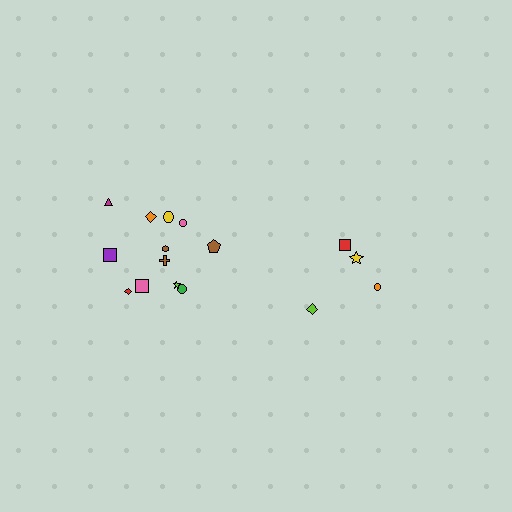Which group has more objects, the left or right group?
The left group.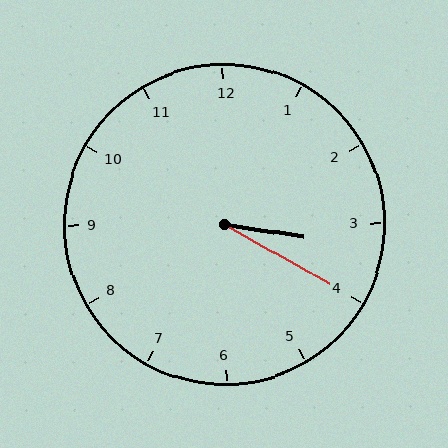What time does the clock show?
3:20.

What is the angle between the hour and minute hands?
Approximately 20 degrees.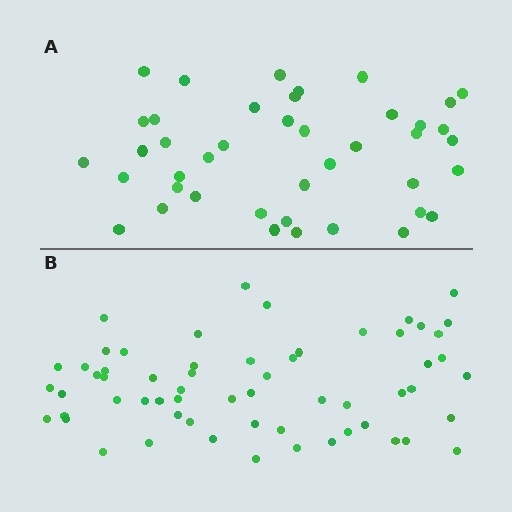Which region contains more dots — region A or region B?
Region B (the bottom region) has more dots.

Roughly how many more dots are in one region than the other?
Region B has approximately 20 more dots than region A.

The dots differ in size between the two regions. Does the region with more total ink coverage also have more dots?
No. Region A has more total ink coverage because its dots are larger, but region B actually contains more individual dots. Total area can be misleading — the number of items is what matters here.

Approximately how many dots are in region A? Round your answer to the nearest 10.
About 40 dots. (The exact count is 42, which rounds to 40.)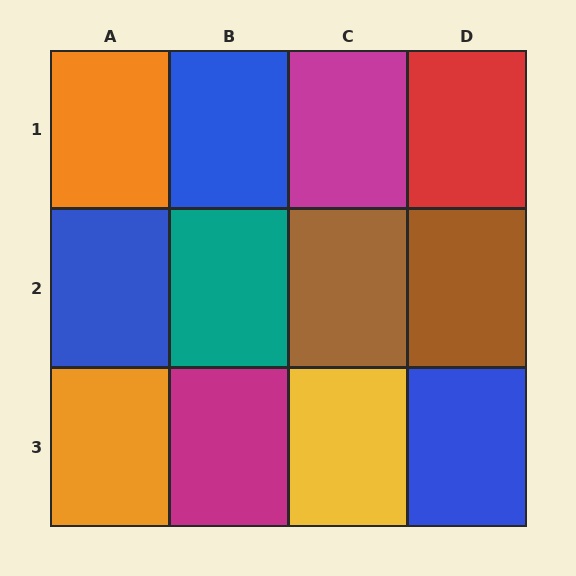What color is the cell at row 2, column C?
Brown.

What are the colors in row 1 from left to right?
Orange, blue, magenta, red.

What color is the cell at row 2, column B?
Teal.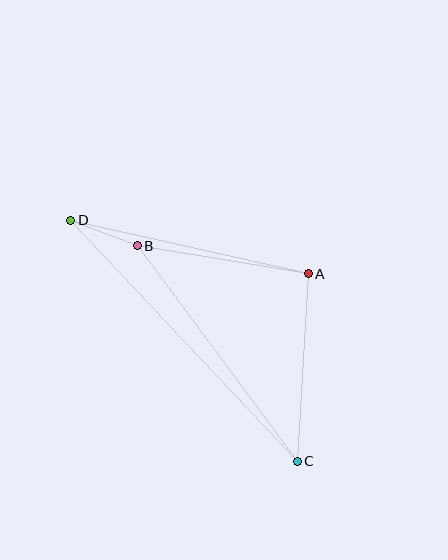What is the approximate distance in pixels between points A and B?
The distance between A and B is approximately 173 pixels.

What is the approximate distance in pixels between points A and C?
The distance between A and C is approximately 188 pixels.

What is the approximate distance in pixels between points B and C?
The distance between B and C is approximately 268 pixels.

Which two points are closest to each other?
Points B and D are closest to each other.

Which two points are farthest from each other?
Points C and D are farthest from each other.